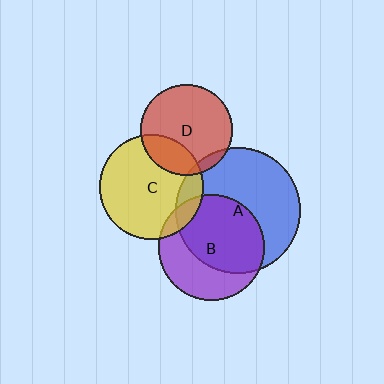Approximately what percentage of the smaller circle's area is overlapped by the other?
Approximately 15%.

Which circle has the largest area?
Circle A (blue).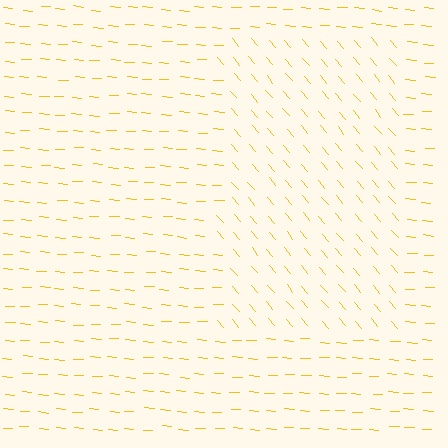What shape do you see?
I see a rectangle.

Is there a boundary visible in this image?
Yes, there is a texture boundary formed by a change in line orientation.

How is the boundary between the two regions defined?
The boundary is defined purely by a change in line orientation (approximately 45 degrees difference). All lines are the same color and thickness.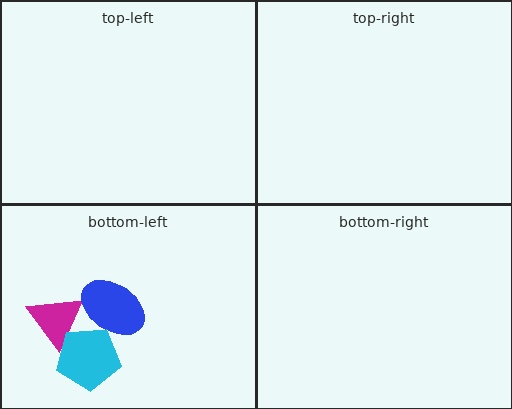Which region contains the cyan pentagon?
The bottom-left region.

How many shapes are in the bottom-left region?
3.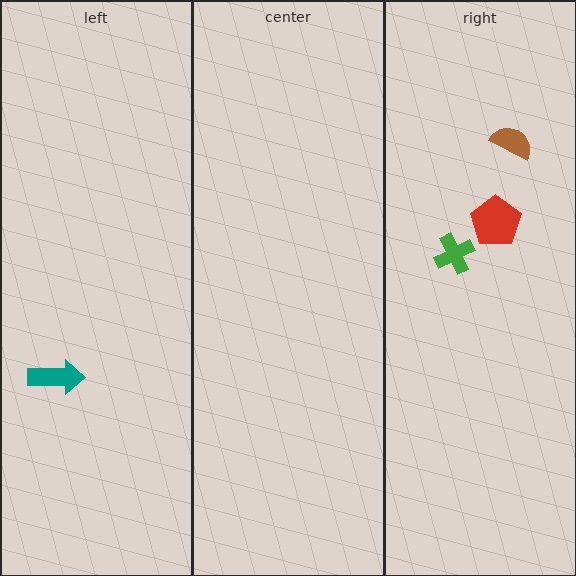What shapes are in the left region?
The teal arrow.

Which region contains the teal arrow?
The left region.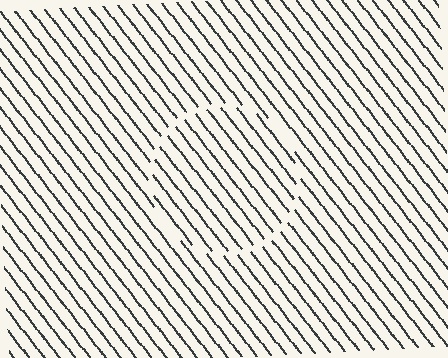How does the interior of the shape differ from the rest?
The interior of the shape contains the same grating, shifted by half a period — the contour is defined by the phase discontinuity where line-ends from the inner and outer gratings abut.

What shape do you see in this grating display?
An illusory circle. The interior of the shape contains the same grating, shifted by half a period — the contour is defined by the phase discontinuity where line-ends from the inner and outer gratings abut.